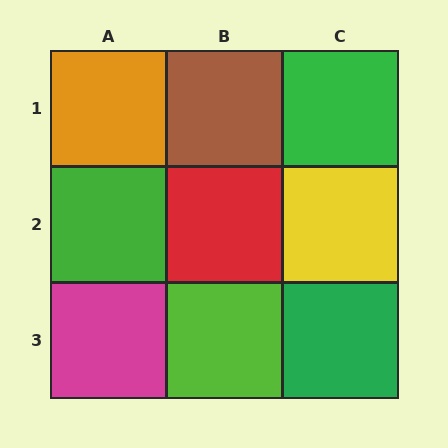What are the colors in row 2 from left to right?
Green, red, yellow.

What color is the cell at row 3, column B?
Lime.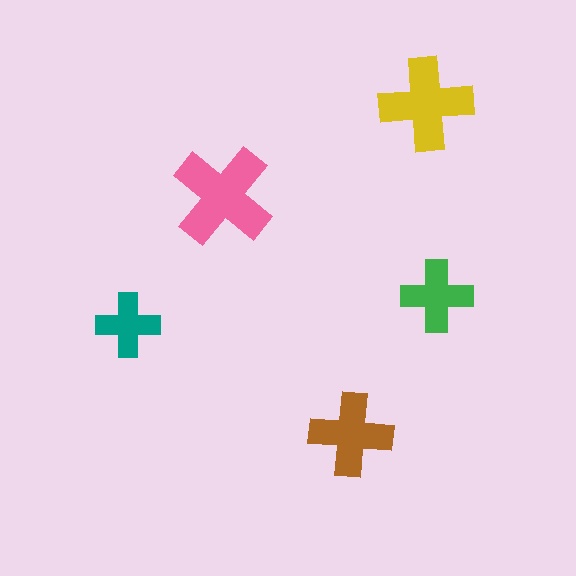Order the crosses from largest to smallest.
the pink one, the yellow one, the brown one, the green one, the teal one.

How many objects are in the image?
There are 5 objects in the image.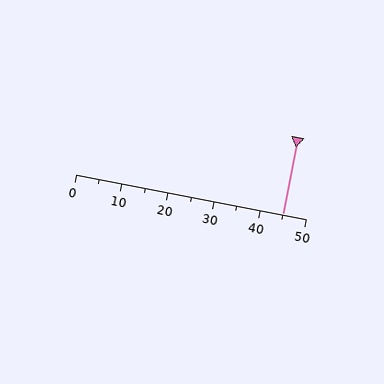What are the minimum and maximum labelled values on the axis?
The axis runs from 0 to 50.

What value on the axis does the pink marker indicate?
The marker indicates approximately 45.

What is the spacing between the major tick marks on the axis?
The major ticks are spaced 10 apart.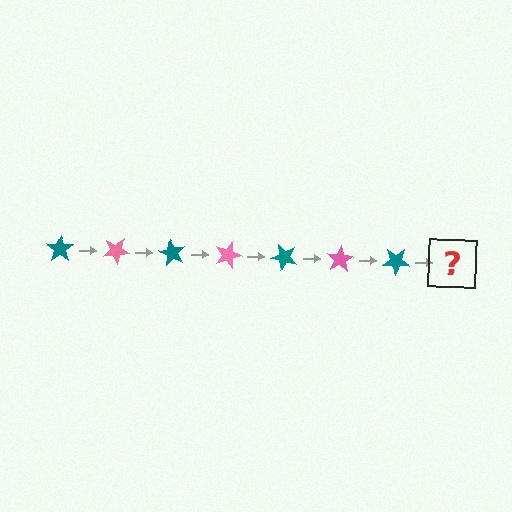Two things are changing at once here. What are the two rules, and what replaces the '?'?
The two rules are that it rotates 30 degrees each step and the color cycles through teal and pink. The '?' should be a pink star, rotated 210 degrees from the start.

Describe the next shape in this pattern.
It should be a pink star, rotated 210 degrees from the start.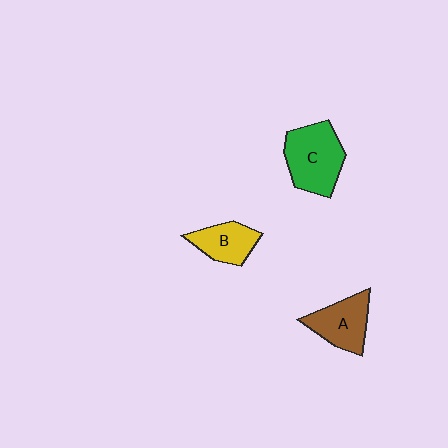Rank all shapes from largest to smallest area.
From largest to smallest: C (green), A (brown), B (yellow).